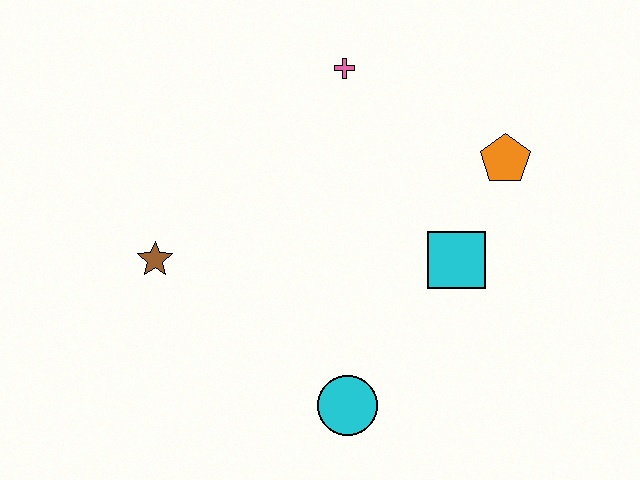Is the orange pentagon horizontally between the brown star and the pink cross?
No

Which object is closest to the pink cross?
The orange pentagon is closest to the pink cross.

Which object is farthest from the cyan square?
The brown star is farthest from the cyan square.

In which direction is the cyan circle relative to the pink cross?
The cyan circle is below the pink cross.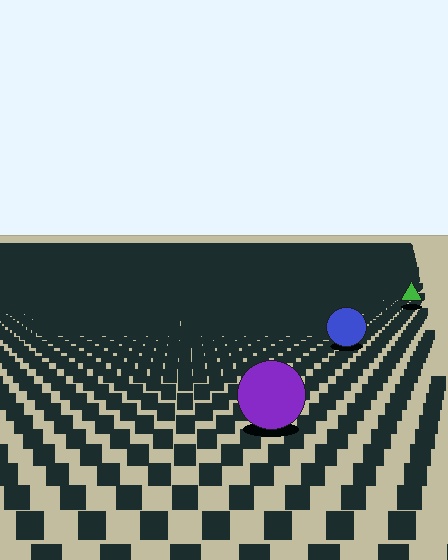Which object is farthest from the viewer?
The green triangle is farthest from the viewer. It appears smaller and the ground texture around it is denser.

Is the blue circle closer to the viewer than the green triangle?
Yes. The blue circle is closer — you can tell from the texture gradient: the ground texture is coarser near it.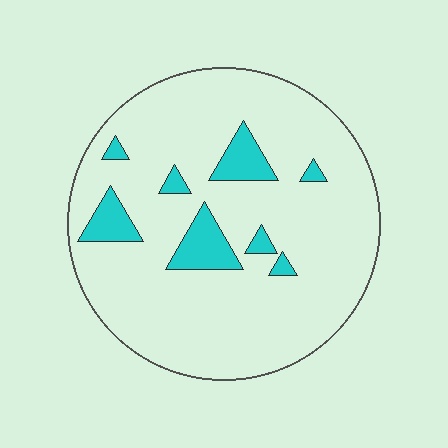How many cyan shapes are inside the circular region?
8.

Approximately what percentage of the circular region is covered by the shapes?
Approximately 10%.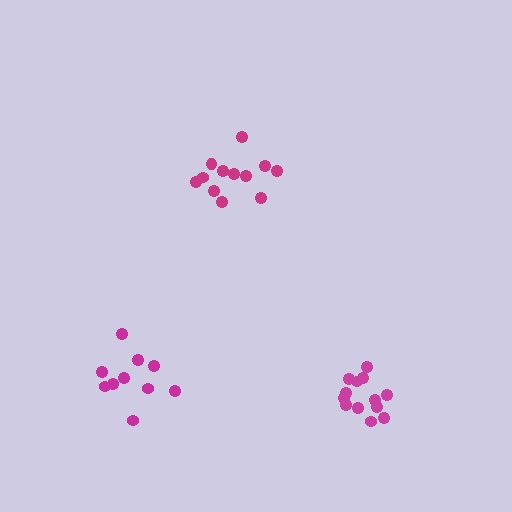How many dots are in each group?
Group 1: 12 dots, Group 2: 10 dots, Group 3: 13 dots (35 total).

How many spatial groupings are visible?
There are 3 spatial groupings.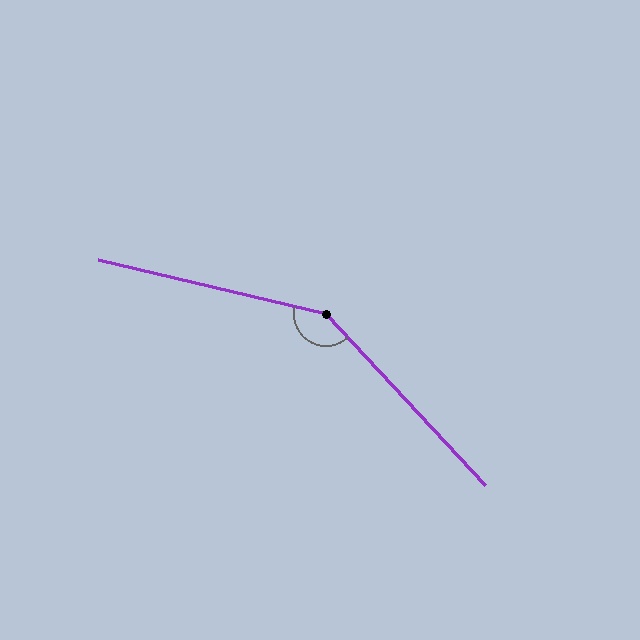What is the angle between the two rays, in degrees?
Approximately 146 degrees.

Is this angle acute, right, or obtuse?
It is obtuse.